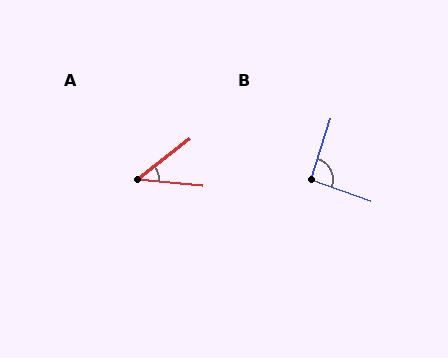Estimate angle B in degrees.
Approximately 92 degrees.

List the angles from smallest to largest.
A (44°), B (92°).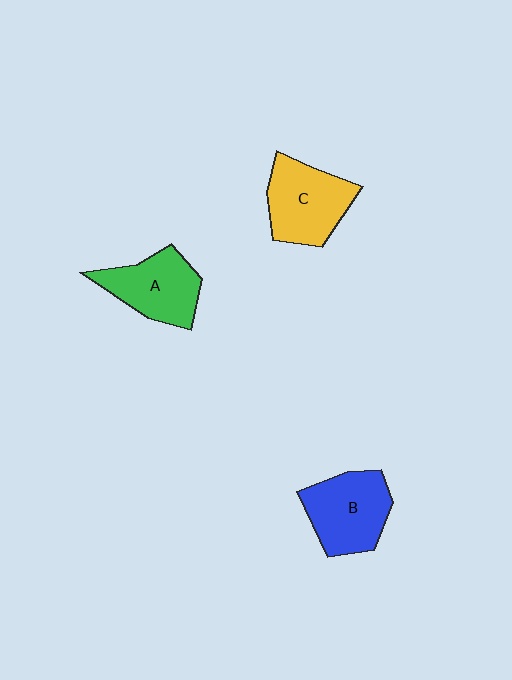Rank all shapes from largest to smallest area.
From largest to smallest: C (yellow), B (blue), A (green).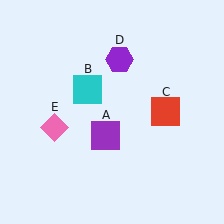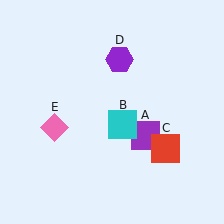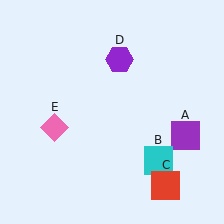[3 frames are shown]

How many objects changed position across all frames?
3 objects changed position: purple square (object A), cyan square (object B), red square (object C).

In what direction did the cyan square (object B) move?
The cyan square (object B) moved down and to the right.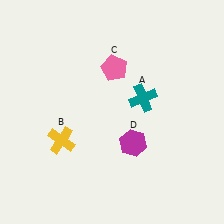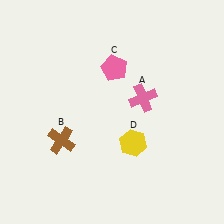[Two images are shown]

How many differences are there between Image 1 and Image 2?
There are 3 differences between the two images.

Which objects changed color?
A changed from teal to pink. B changed from yellow to brown. D changed from magenta to yellow.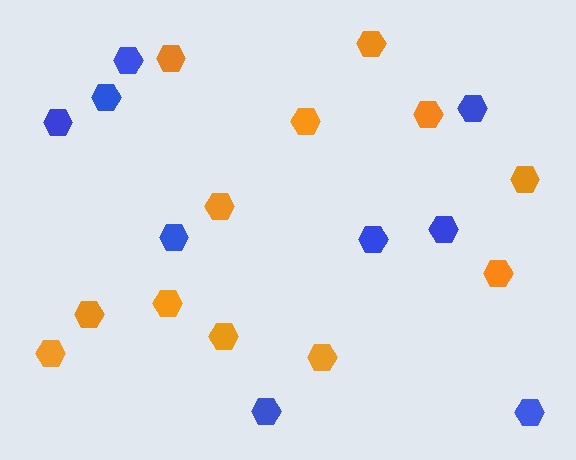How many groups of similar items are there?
There are 2 groups: one group of orange hexagons (12) and one group of blue hexagons (9).